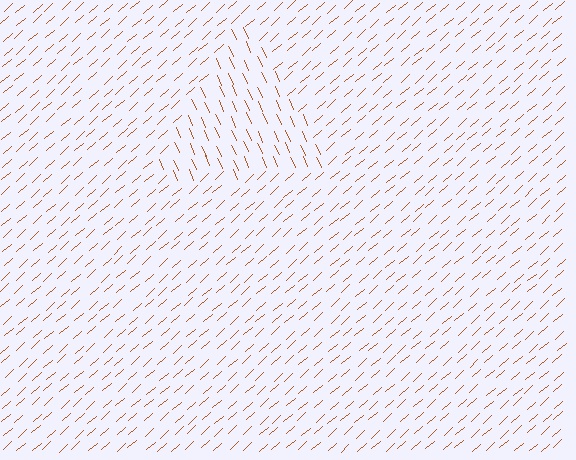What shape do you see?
I see a triangle.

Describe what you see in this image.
The image is filled with small brown line segments. A triangle region in the image has lines oriented differently from the surrounding lines, creating a visible texture boundary.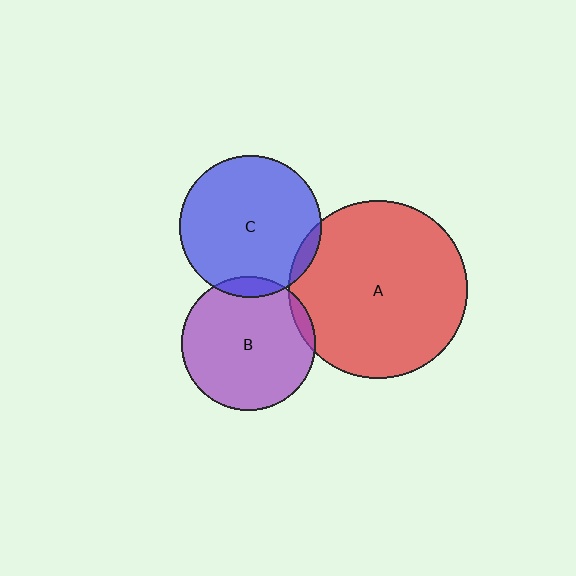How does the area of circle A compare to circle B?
Approximately 1.8 times.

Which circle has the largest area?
Circle A (red).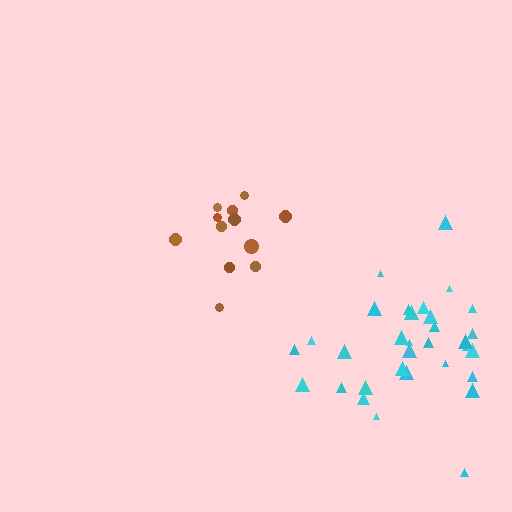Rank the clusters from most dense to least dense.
brown, cyan.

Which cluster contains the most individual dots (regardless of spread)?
Cyan (32).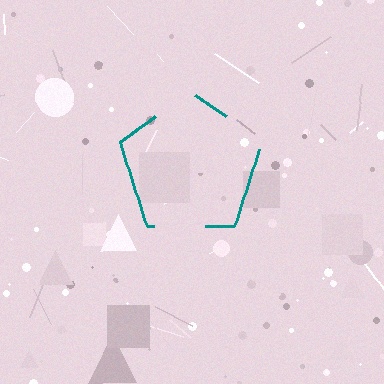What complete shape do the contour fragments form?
The contour fragments form a pentagon.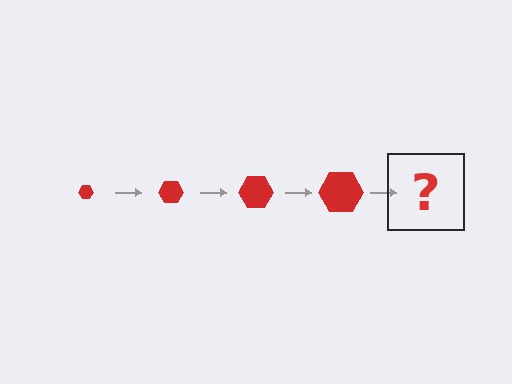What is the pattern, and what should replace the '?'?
The pattern is that the hexagon gets progressively larger each step. The '?' should be a red hexagon, larger than the previous one.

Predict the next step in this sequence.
The next step is a red hexagon, larger than the previous one.